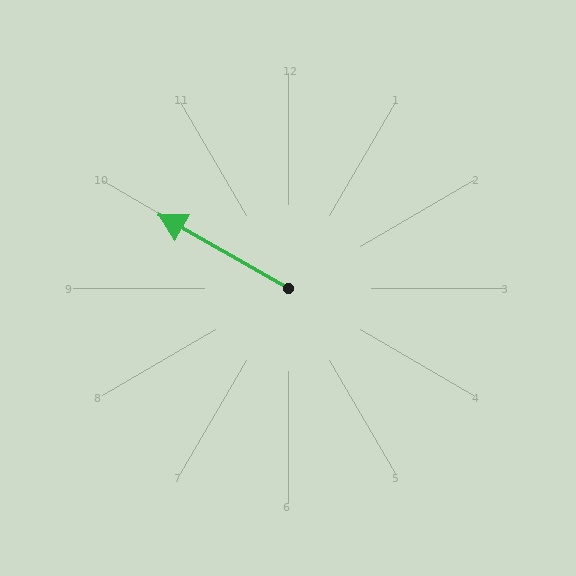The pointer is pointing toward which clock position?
Roughly 10 o'clock.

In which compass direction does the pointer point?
Northwest.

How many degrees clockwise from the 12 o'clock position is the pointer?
Approximately 300 degrees.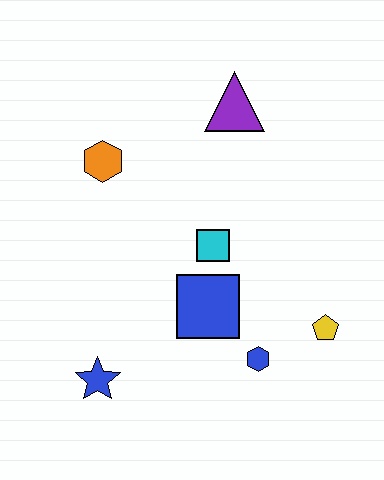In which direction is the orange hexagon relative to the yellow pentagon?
The orange hexagon is to the left of the yellow pentagon.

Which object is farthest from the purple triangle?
The blue star is farthest from the purple triangle.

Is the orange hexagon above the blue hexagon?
Yes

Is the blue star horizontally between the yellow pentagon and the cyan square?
No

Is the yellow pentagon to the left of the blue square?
No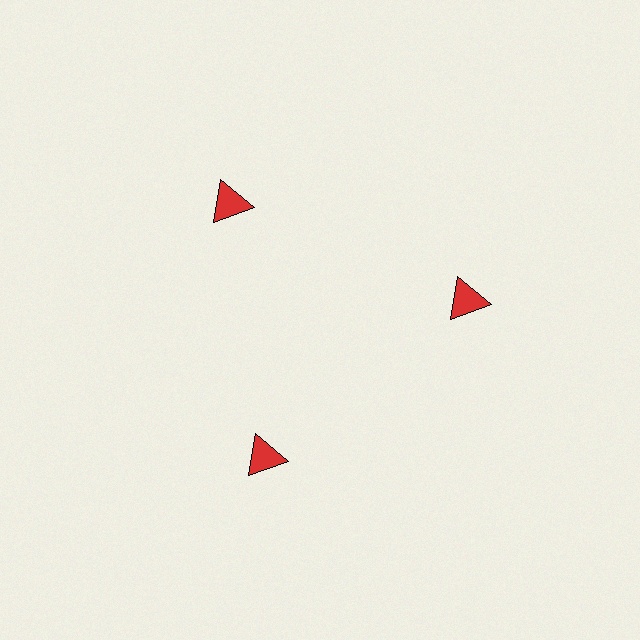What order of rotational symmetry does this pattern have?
This pattern has 3-fold rotational symmetry.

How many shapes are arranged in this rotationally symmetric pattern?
There are 3 shapes, arranged in 3 groups of 1.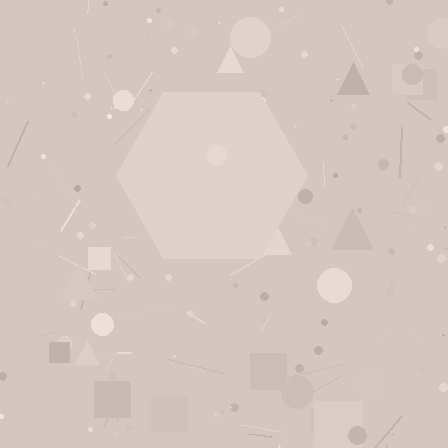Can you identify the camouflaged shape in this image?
The camouflaged shape is a hexagon.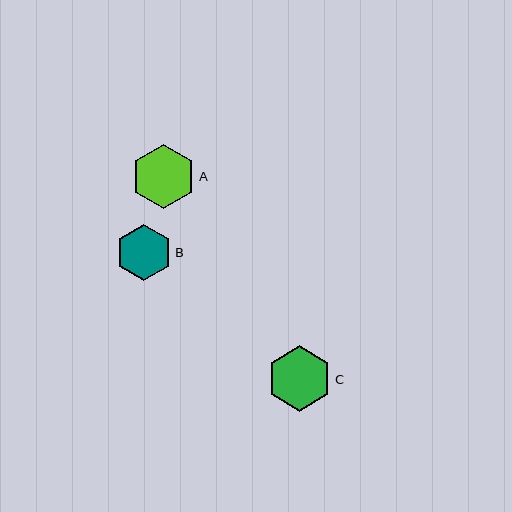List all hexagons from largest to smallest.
From largest to smallest: C, A, B.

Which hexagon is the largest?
Hexagon C is the largest with a size of approximately 65 pixels.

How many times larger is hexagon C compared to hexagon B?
Hexagon C is approximately 1.2 times the size of hexagon B.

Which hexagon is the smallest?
Hexagon B is the smallest with a size of approximately 57 pixels.